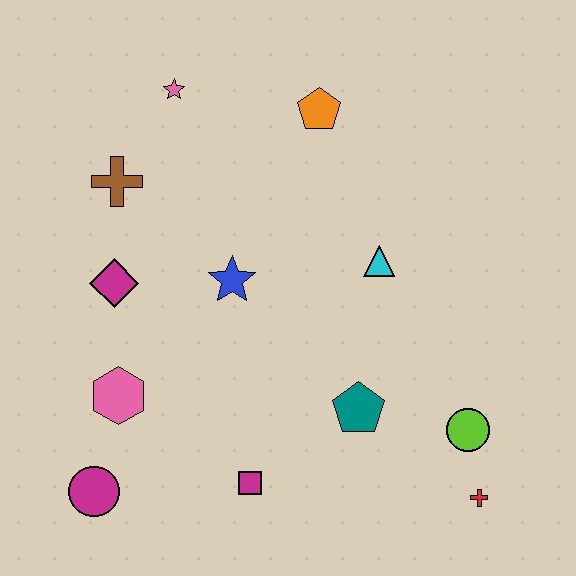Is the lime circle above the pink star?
No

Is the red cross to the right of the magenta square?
Yes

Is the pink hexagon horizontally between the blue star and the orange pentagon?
No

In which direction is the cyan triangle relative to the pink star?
The cyan triangle is to the right of the pink star.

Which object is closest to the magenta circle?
The pink hexagon is closest to the magenta circle.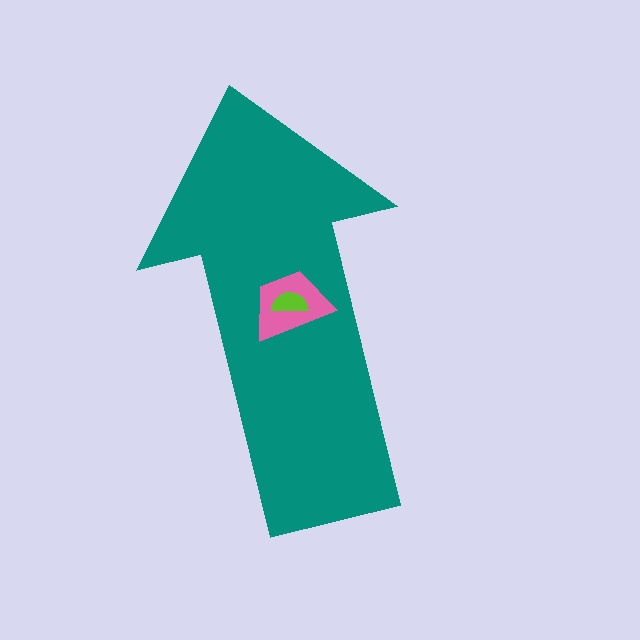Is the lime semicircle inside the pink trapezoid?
Yes.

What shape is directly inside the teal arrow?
The pink trapezoid.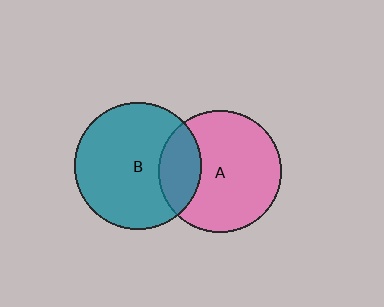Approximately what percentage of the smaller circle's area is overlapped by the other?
Approximately 25%.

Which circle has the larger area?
Circle B (teal).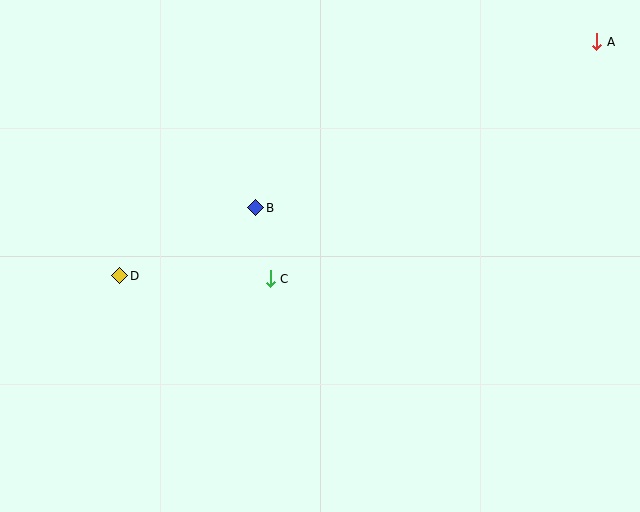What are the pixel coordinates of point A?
Point A is at (597, 42).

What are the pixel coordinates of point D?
Point D is at (120, 276).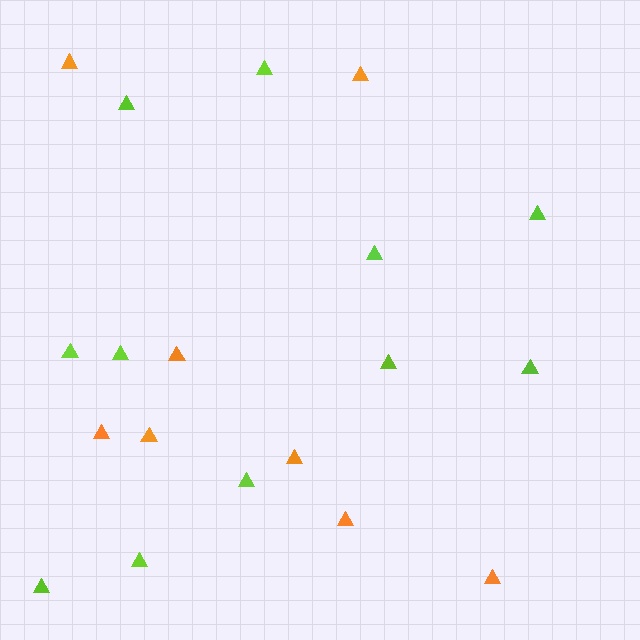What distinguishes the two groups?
There are 2 groups: one group of lime triangles (11) and one group of orange triangles (8).